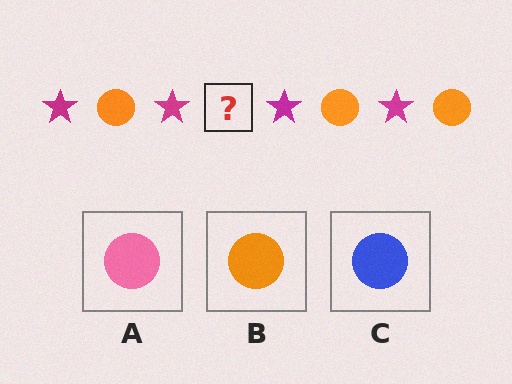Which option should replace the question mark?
Option B.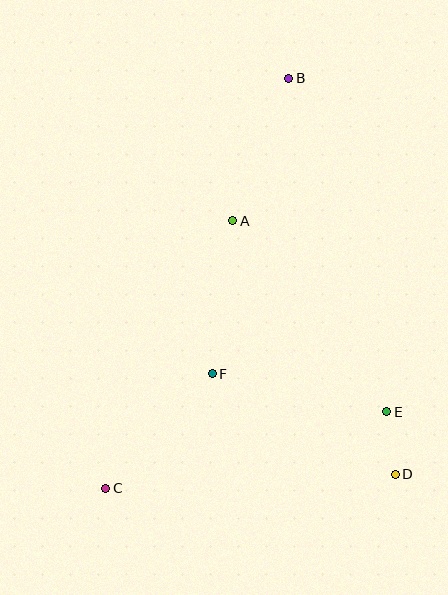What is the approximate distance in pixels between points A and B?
The distance between A and B is approximately 153 pixels.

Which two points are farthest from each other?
Points B and C are farthest from each other.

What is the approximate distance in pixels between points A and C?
The distance between A and C is approximately 296 pixels.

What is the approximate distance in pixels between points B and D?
The distance between B and D is approximately 410 pixels.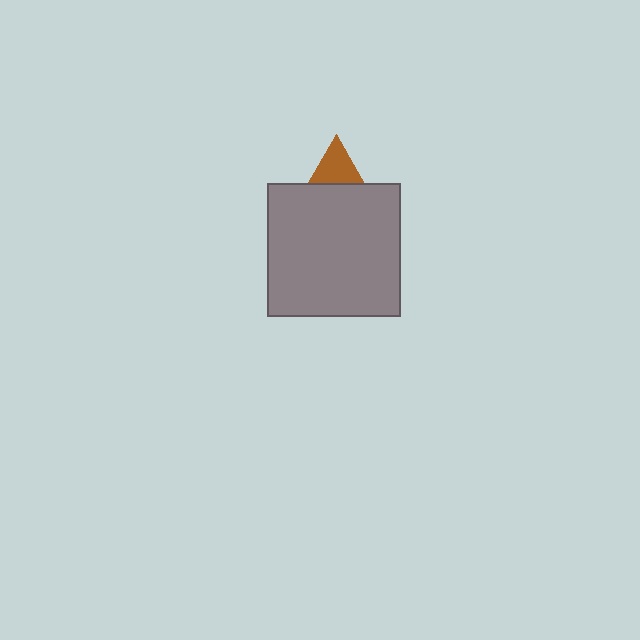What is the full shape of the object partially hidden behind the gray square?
The partially hidden object is a brown triangle.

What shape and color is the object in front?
The object in front is a gray square.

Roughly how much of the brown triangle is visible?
A small part of it is visible (roughly 37%).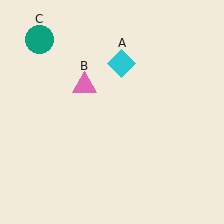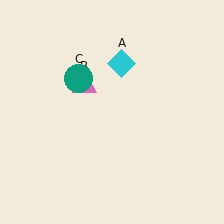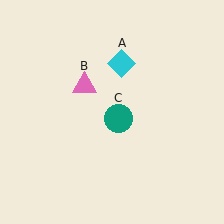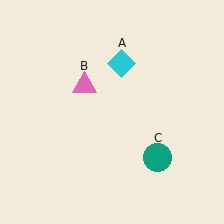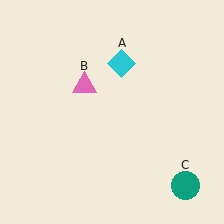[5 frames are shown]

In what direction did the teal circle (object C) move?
The teal circle (object C) moved down and to the right.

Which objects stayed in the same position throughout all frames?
Cyan diamond (object A) and pink triangle (object B) remained stationary.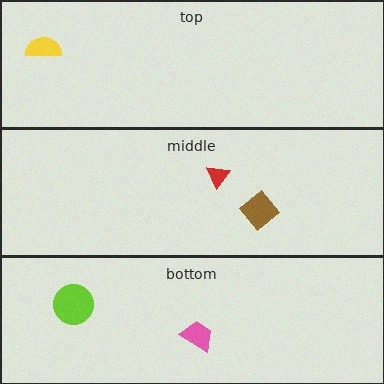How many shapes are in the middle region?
2.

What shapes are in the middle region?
The brown diamond, the red triangle.